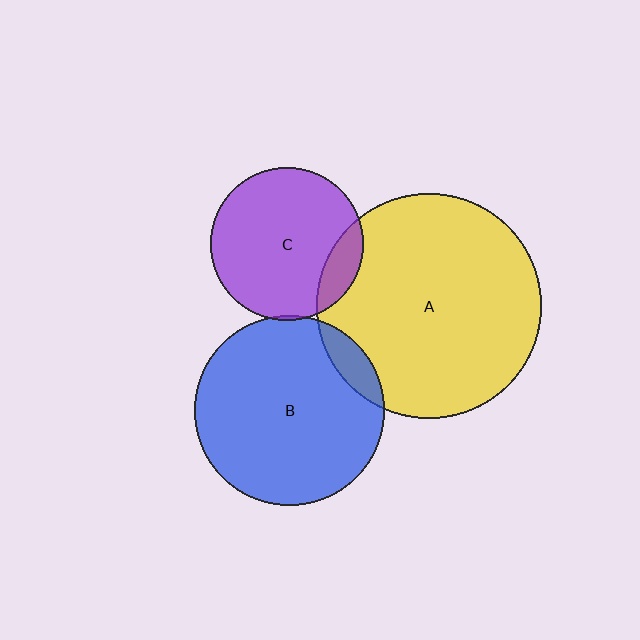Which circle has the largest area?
Circle A (yellow).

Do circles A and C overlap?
Yes.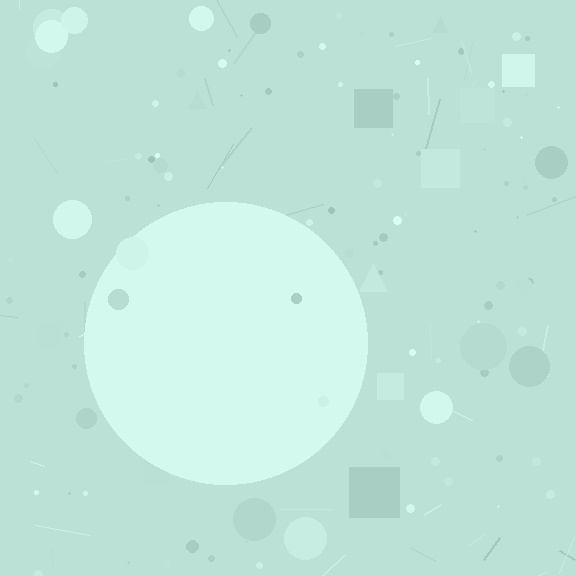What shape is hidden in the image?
A circle is hidden in the image.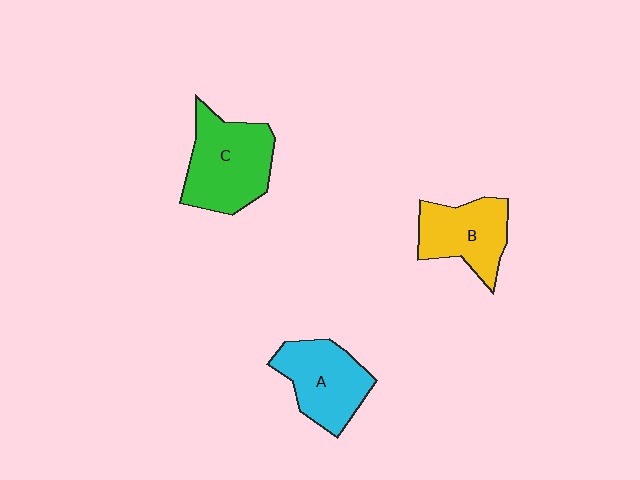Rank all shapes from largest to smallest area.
From largest to smallest: C (green), A (cyan), B (yellow).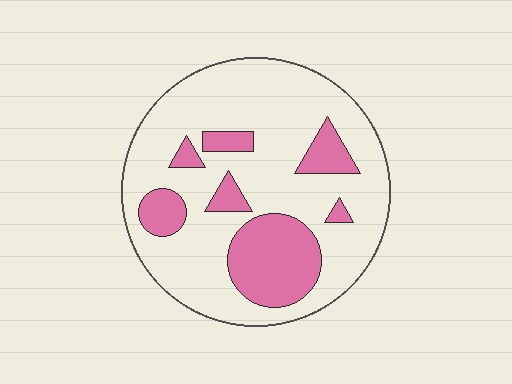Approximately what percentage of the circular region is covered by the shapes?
Approximately 25%.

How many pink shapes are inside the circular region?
7.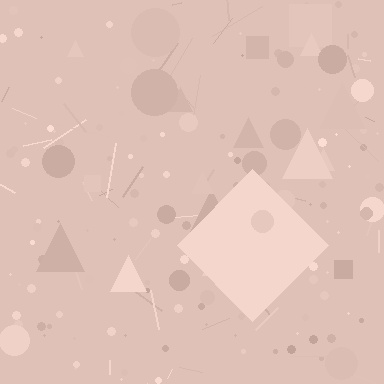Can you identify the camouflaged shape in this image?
The camouflaged shape is a diamond.